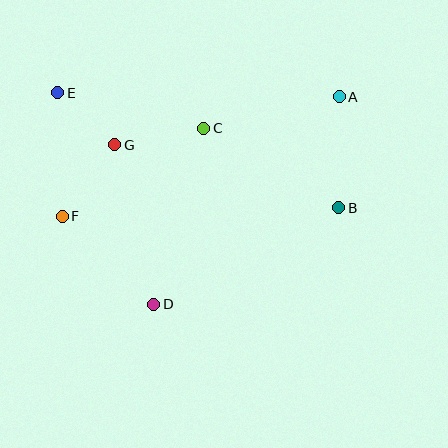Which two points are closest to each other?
Points E and G are closest to each other.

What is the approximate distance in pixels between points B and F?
The distance between B and F is approximately 277 pixels.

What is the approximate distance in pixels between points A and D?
The distance between A and D is approximately 278 pixels.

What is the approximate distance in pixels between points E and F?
The distance between E and F is approximately 124 pixels.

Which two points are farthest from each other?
Points B and E are farthest from each other.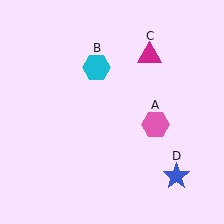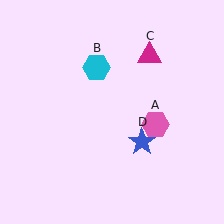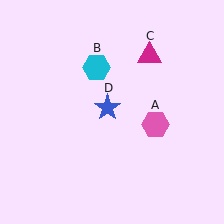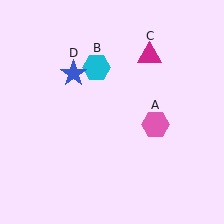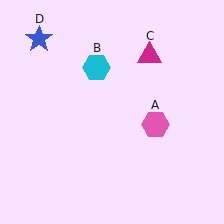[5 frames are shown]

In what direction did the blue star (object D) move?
The blue star (object D) moved up and to the left.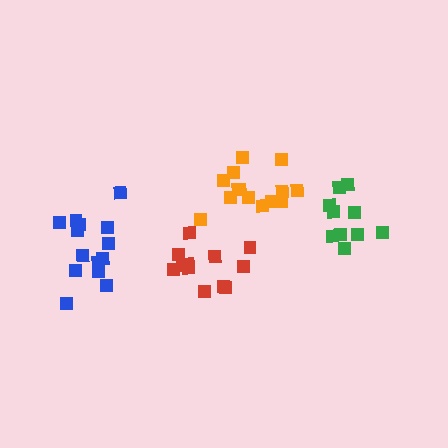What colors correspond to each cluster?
The clusters are colored: blue, green, orange, red.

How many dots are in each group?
Group 1: 14 dots, Group 2: 10 dots, Group 3: 14 dots, Group 4: 12 dots (50 total).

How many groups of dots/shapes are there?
There are 4 groups.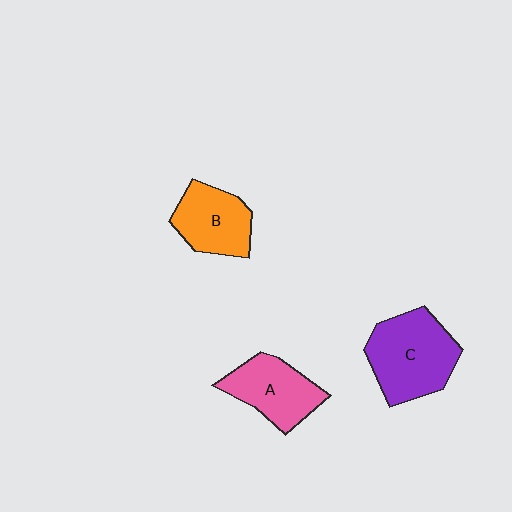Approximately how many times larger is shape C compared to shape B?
Approximately 1.4 times.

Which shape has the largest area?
Shape C (purple).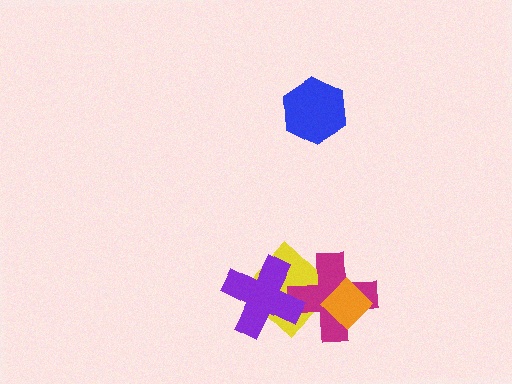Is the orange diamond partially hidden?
No, no other shape covers it.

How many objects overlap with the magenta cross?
3 objects overlap with the magenta cross.